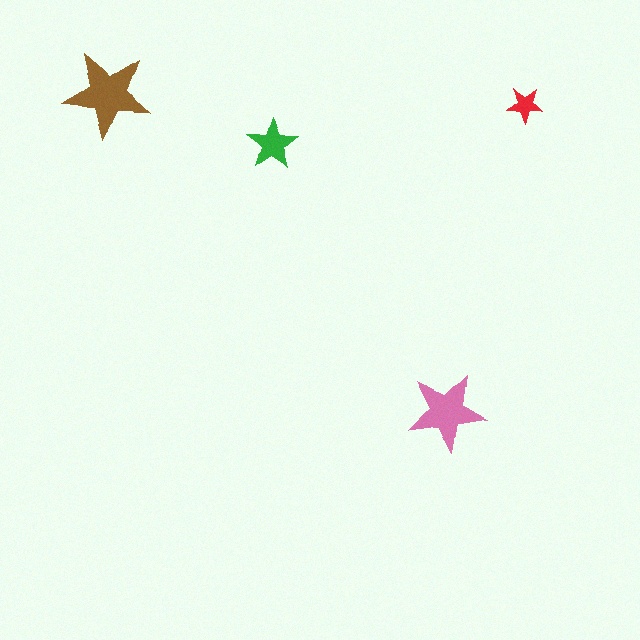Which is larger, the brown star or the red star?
The brown one.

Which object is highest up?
The red star is topmost.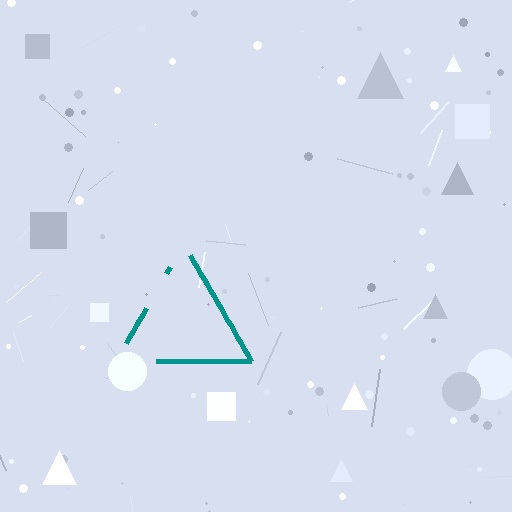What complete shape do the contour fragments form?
The contour fragments form a triangle.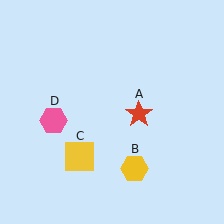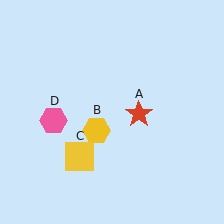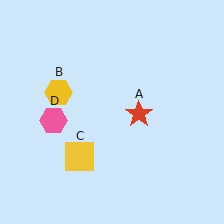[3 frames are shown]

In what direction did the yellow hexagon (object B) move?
The yellow hexagon (object B) moved up and to the left.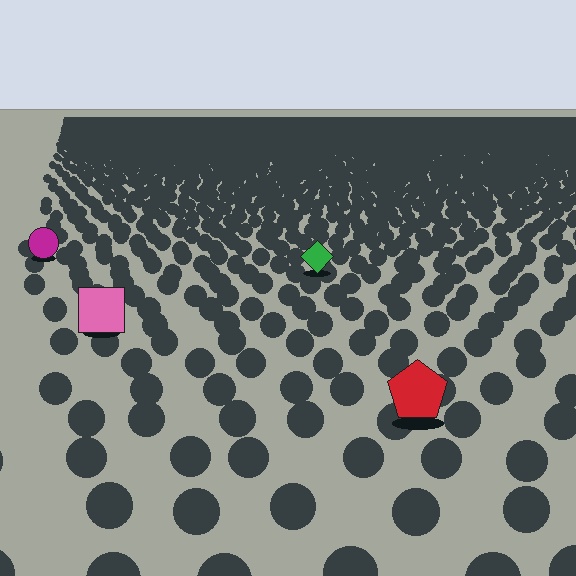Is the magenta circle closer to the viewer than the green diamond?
No. The green diamond is closer — you can tell from the texture gradient: the ground texture is coarser near it.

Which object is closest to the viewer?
The red pentagon is closest. The texture marks near it are larger and more spread out.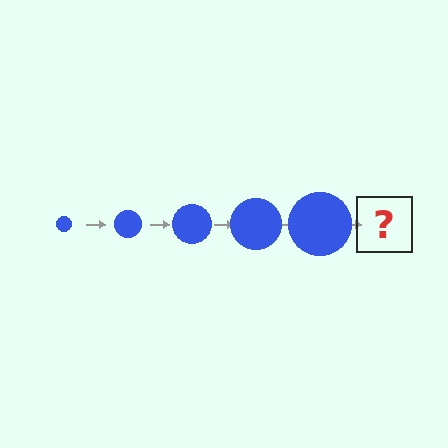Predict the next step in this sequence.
The next step is a blue circle, larger than the previous one.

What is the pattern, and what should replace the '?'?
The pattern is that the circle gets progressively larger each step. The '?' should be a blue circle, larger than the previous one.